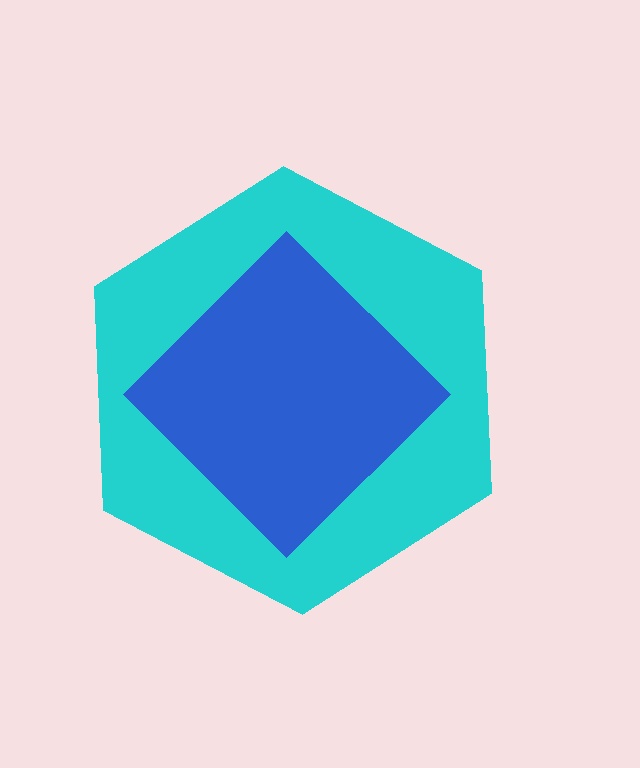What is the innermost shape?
The blue diamond.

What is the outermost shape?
The cyan hexagon.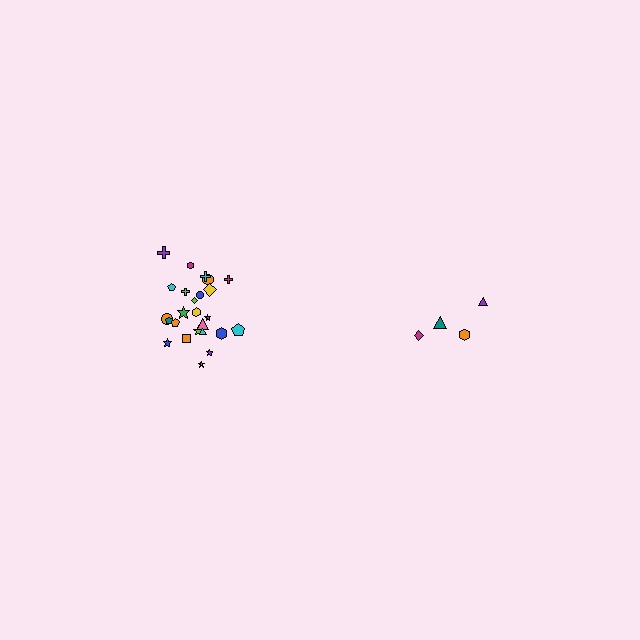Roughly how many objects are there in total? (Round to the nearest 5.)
Roughly 30 objects in total.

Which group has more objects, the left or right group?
The left group.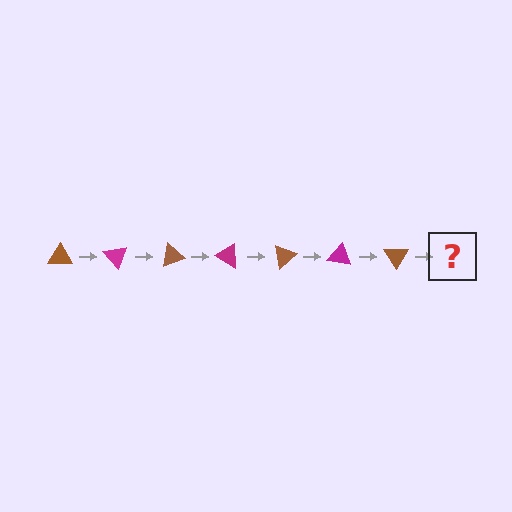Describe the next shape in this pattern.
It should be a magenta triangle, rotated 350 degrees from the start.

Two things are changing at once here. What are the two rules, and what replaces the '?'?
The two rules are that it rotates 50 degrees each step and the color cycles through brown and magenta. The '?' should be a magenta triangle, rotated 350 degrees from the start.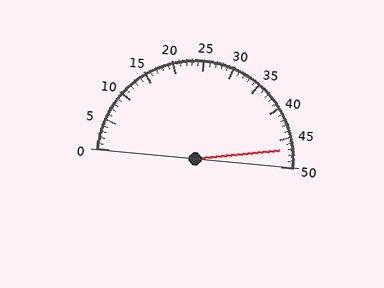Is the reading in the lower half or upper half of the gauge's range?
The reading is in the upper half of the range (0 to 50).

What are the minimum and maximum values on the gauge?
The gauge ranges from 0 to 50.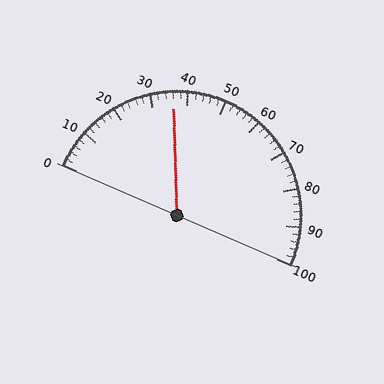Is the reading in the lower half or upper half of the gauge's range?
The reading is in the lower half of the range (0 to 100).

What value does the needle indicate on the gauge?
The needle indicates approximately 36.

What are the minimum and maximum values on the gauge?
The gauge ranges from 0 to 100.